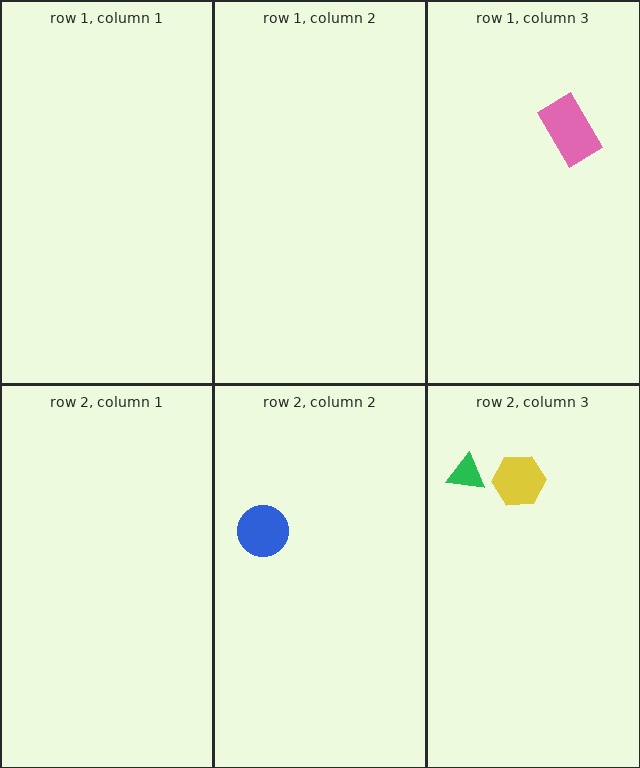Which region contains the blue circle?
The row 2, column 2 region.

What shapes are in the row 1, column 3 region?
The pink rectangle.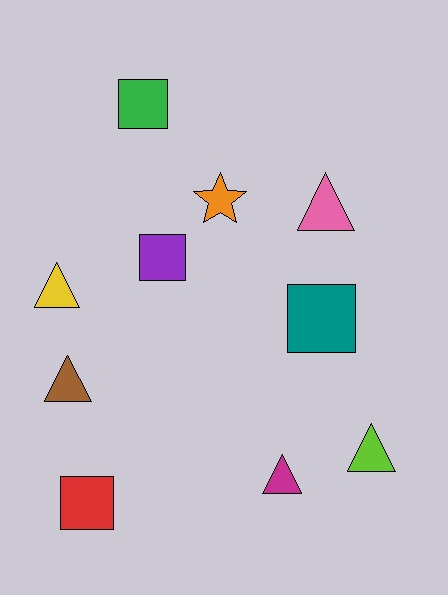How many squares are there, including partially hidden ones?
There are 4 squares.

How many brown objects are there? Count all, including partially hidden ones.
There is 1 brown object.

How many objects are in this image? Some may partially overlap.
There are 10 objects.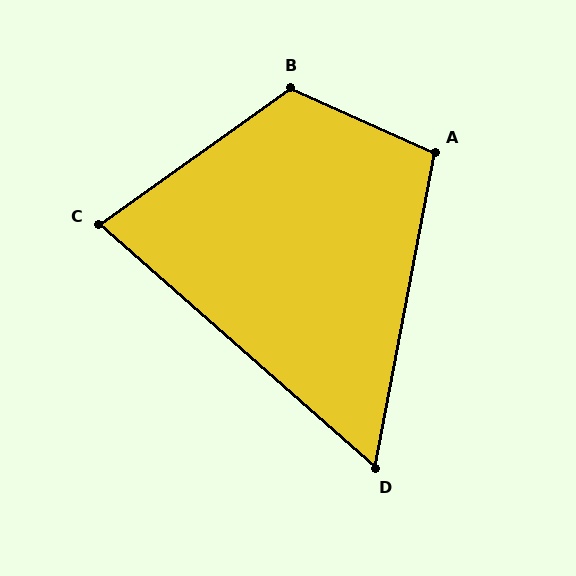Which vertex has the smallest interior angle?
D, at approximately 60 degrees.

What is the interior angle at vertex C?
Approximately 77 degrees (acute).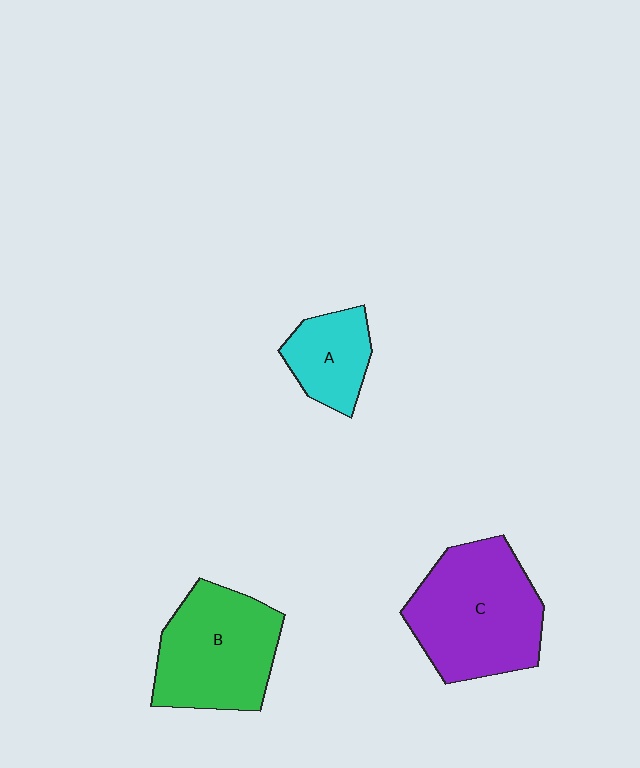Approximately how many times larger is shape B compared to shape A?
Approximately 1.9 times.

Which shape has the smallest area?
Shape A (cyan).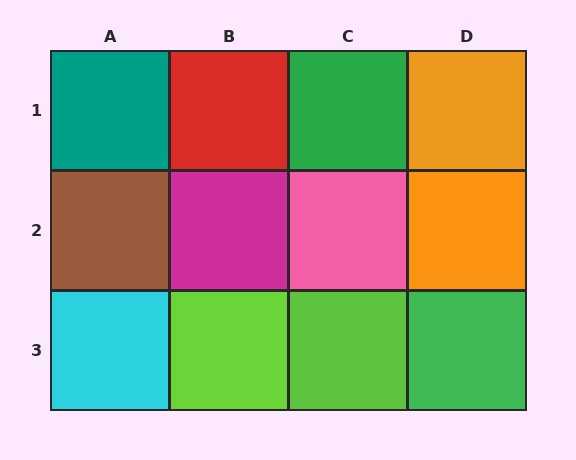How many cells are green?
2 cells are green.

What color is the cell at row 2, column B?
Magenta.